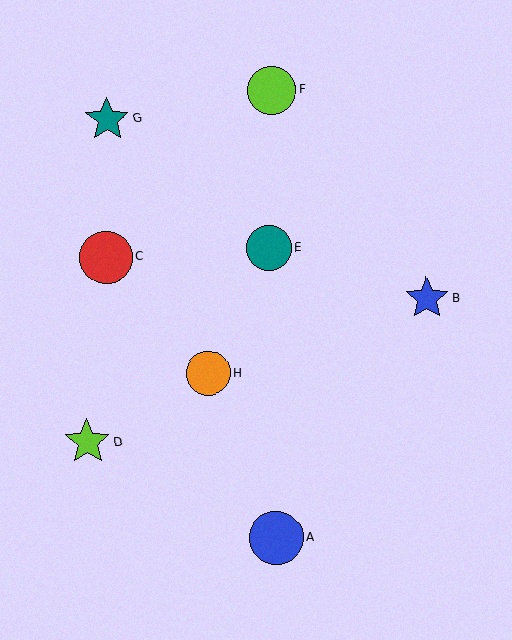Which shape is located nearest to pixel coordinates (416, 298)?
The blue star (labeled B) at (427, 298) is nearest to that location.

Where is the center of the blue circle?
The center of the blue circle is at (276, 538).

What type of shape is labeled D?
Shape D is a lime star.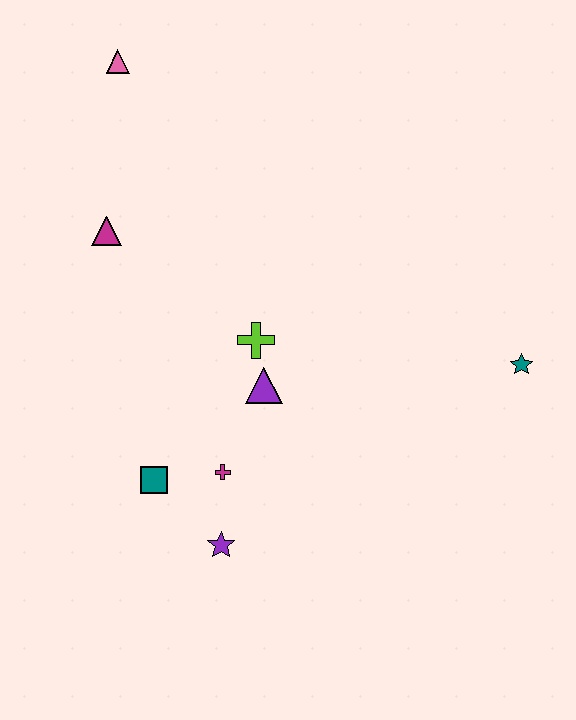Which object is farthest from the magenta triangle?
The teal star is farthest from the magenta triangle.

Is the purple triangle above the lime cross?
No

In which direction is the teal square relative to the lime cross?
The teal square is below the lime cross.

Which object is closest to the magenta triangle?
The pink triangle is closest to the magenta triangle.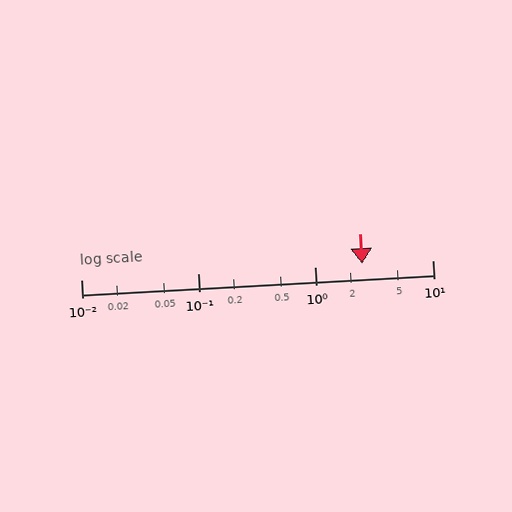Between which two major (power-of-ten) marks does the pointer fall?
The pointer is between 1 and 10.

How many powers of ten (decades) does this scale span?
The scale spans 3 decades, from 0.01 to 10.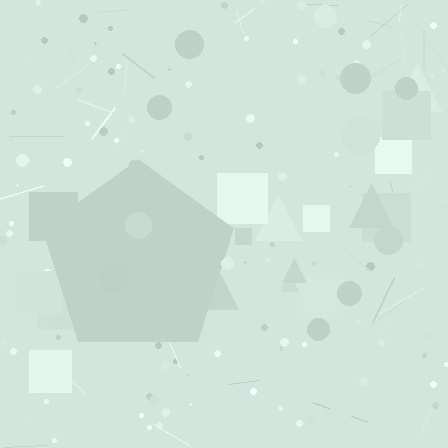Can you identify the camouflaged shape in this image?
The camouflaged shape is a pentagon.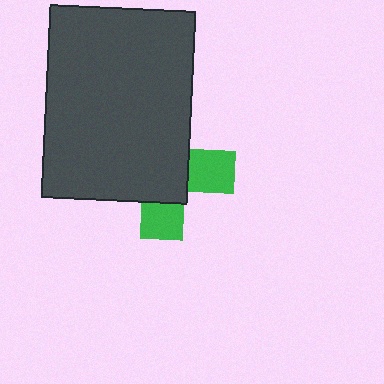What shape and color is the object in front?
The object in front is a dark gray rectangle.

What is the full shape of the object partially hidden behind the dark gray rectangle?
The partially hidden object is a green cross.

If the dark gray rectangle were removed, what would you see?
You would see the complete green cross.